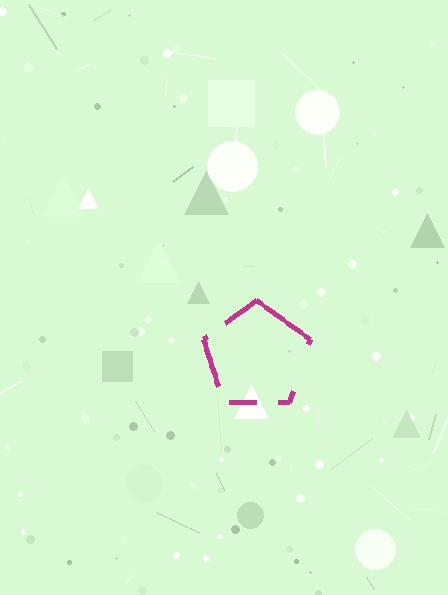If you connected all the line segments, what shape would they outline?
They would outline a pentagon.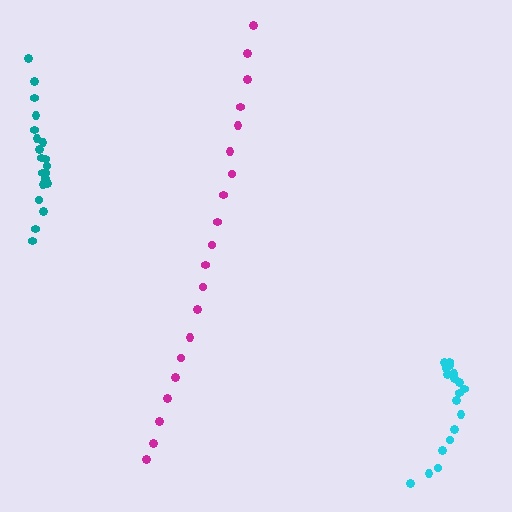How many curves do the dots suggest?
There are 3 distinct paths.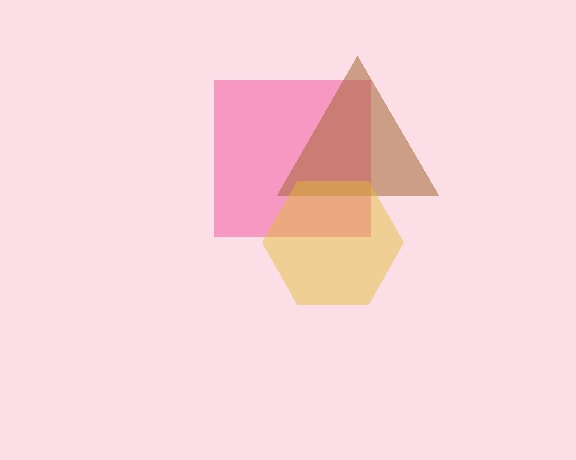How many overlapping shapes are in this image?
There are 3 overlapping shapes in the image.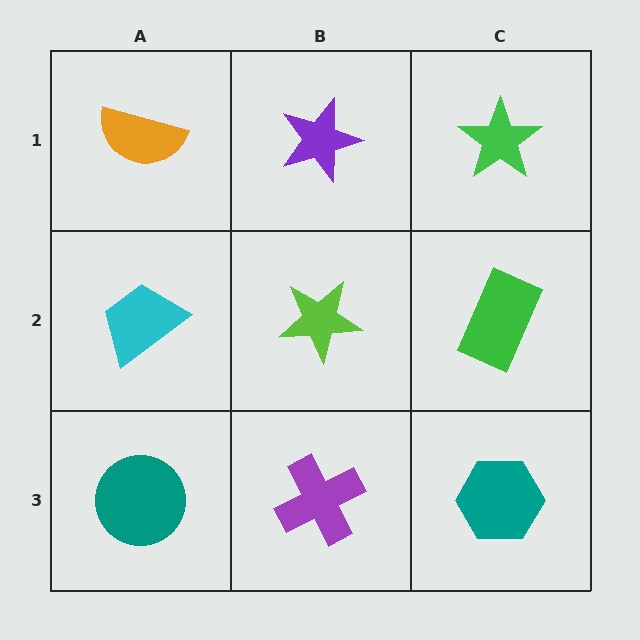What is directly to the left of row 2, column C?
A lime star.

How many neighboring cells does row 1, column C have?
2.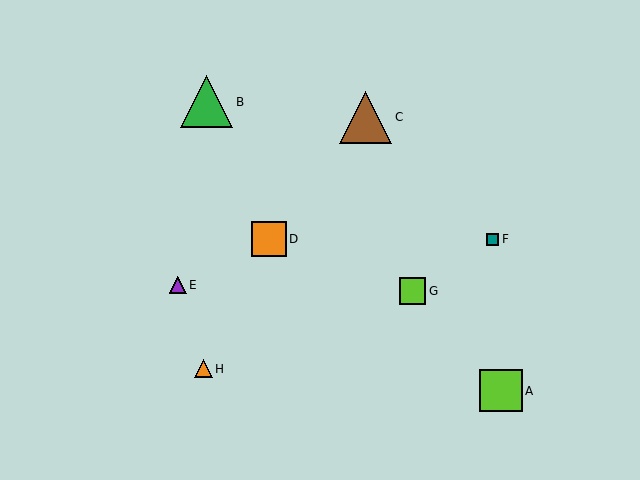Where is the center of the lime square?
The center of the lime square is at (412, 291).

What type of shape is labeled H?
Shape H is an orange triangle.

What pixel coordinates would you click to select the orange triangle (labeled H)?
Click at (203, 369) to select the orange triangle H.